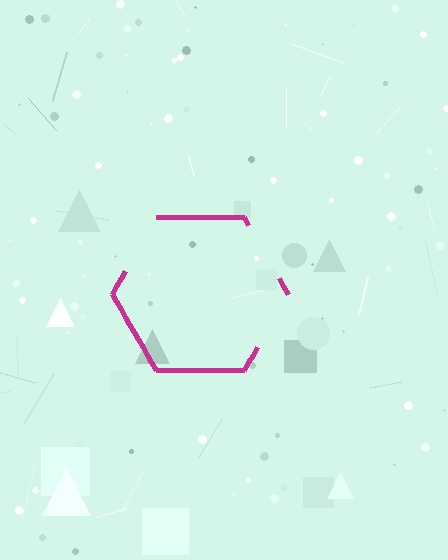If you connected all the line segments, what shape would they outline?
They would outline a hexagon.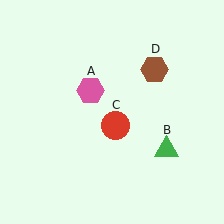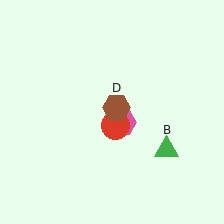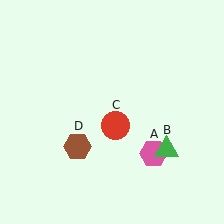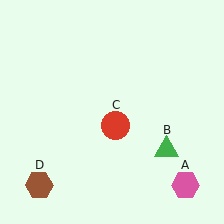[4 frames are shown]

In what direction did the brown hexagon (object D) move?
The brown hexagon (object D) moved down and to the left.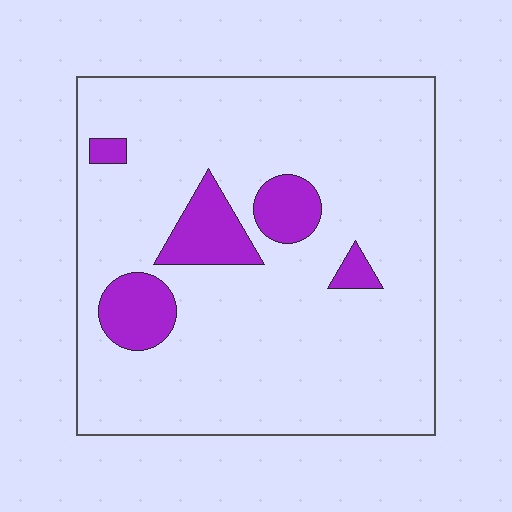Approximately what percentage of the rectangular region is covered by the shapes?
Approximately 15%.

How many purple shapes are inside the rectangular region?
5.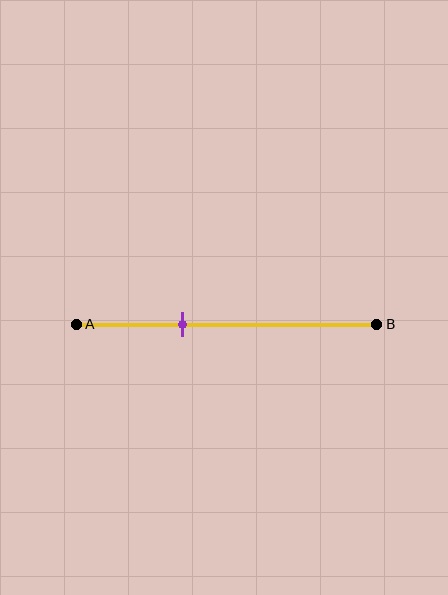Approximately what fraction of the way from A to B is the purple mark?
The purple mark is approximately 35% of the way from A to B.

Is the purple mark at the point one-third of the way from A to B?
Yes, the mark is approximately at the one-third point.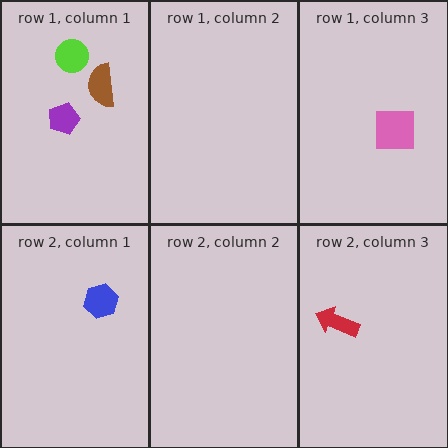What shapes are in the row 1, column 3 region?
The pink square.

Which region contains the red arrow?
The row 2, column 3 region.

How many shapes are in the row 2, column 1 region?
1.